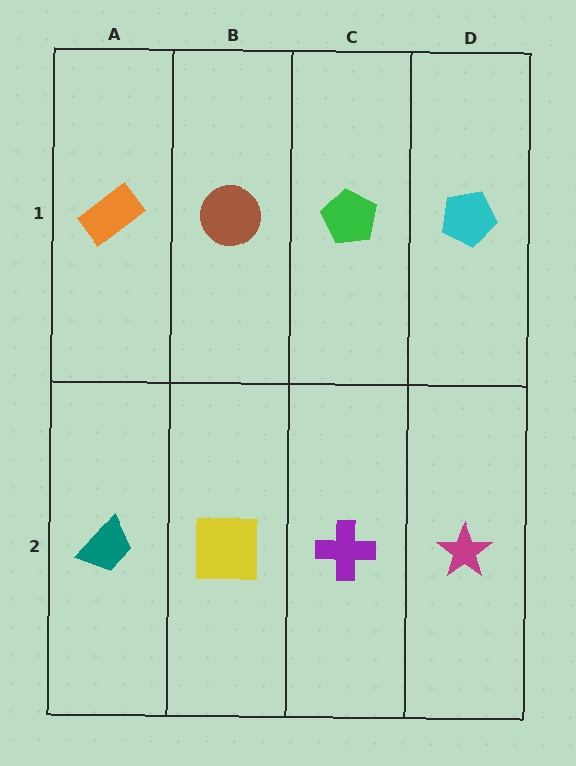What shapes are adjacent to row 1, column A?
A teal trapezoid (row 2, column A), a brown circle (row 1, column B).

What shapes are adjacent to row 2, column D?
A cyan pentagon (row 1, column D), a purple cross (row 2, column C).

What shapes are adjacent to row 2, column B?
A brown circle (row 1, column B), a teal trapezoid (row 2, column A), a purple cross (row 2, column C).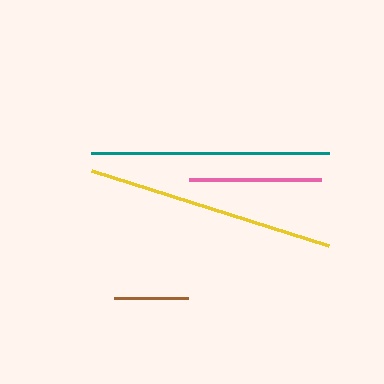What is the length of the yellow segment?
The yellow segment is approximately 248 pixels long.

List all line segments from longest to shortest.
From longest to shortest: yellow, teal, pink, brown.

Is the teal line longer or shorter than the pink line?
The teal line is longer than the pink line.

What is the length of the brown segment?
The brown segment is approximately 74 pixels long.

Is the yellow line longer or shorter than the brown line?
The yellow line is longer than the brown line.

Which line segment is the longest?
The yellow line is the longest at approximately 248 pixels.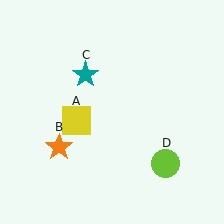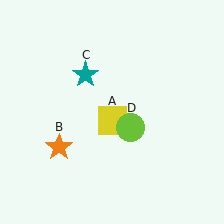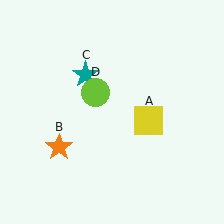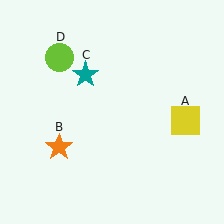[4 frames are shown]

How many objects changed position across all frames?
2 objects changed position: yellow square (object A), lime circle (object D).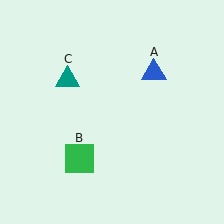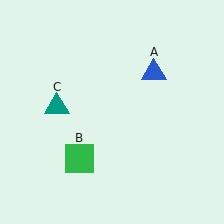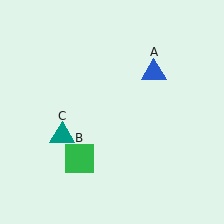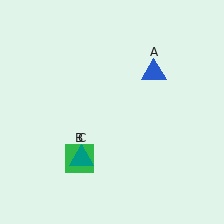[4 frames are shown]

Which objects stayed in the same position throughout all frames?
Blue triangle (object A) and green square (object B) remained stationary.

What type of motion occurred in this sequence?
The teal triangle (object C) rotated counterclockwise around the center of the scene.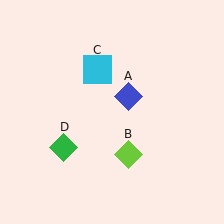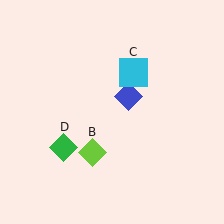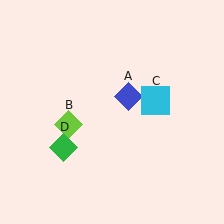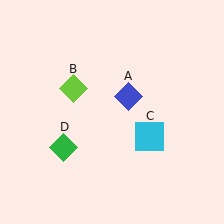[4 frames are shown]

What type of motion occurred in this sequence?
The lime diamond (object B), cyan square (object C) rotated clockwise around the center of the scene.